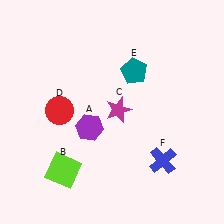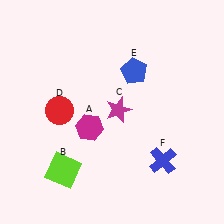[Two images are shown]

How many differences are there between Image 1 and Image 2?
There are 2 differences between the two images.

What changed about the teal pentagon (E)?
In Image 1, E is teal. In Image 2, it changed to blue.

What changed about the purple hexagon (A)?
In Image 1, A is purple. In Image 2, it changed to magenta.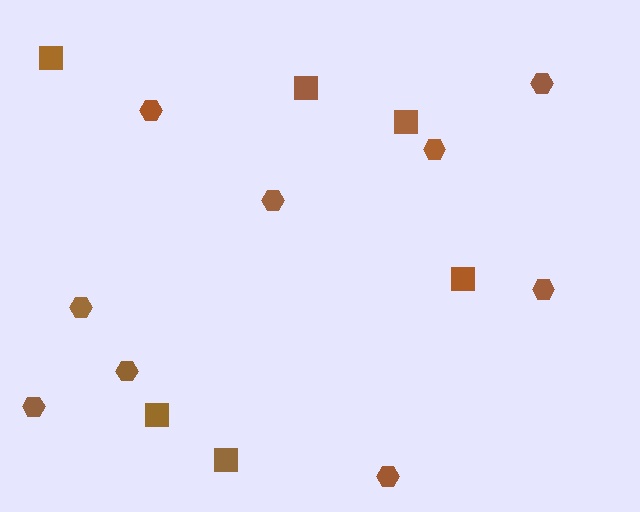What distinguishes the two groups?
There are 2 groups: one group of hexagons (9) and one group of squares (6).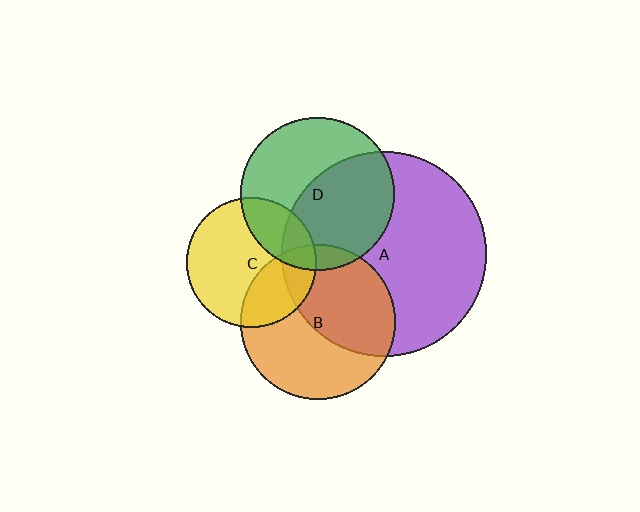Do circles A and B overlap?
Yes.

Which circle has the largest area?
Circle A (purple).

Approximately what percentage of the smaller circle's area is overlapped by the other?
Approximately 50%.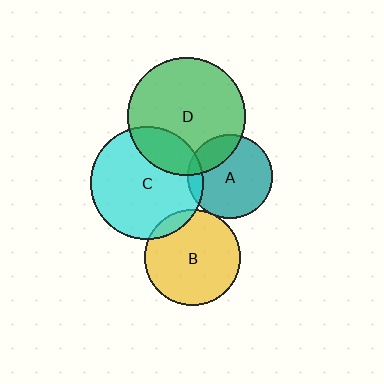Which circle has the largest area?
Circle D (green).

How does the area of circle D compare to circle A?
Approximately 1.9 times.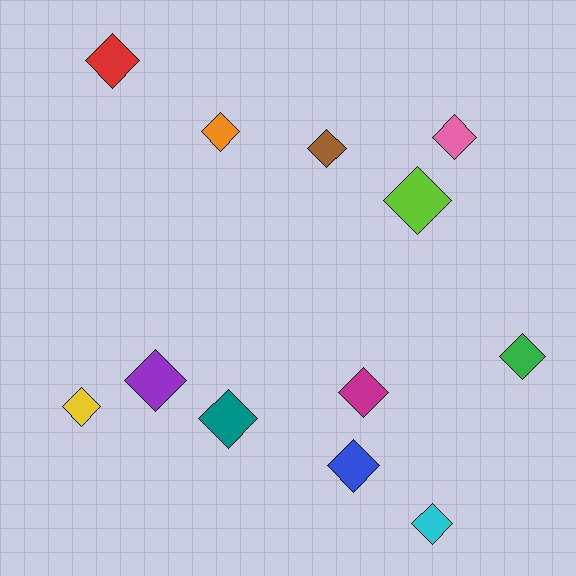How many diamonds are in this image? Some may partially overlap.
There are 12 diamonds.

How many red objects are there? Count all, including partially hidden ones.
There is 1 red object.